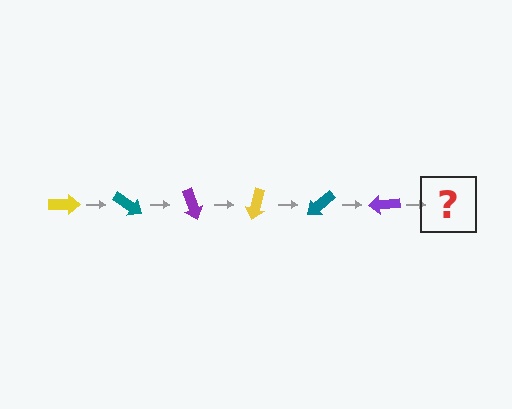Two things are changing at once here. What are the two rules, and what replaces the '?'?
The two rules are that it rotates 35 degrees each step and the color cycles through yellow, teal, and purple. The '?' should be a yellow arrow, rotated 210 degrees from the start.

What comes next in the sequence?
The next element should be a yellow arrow, rotated 210 degrees from the start.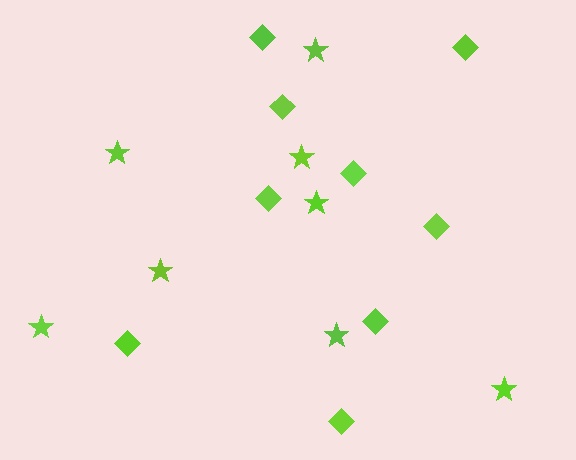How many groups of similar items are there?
There are 2 groups: one group of stars (8) and one group of diamonds (9).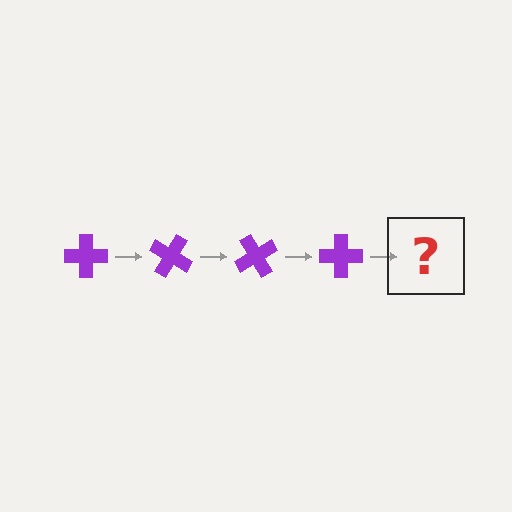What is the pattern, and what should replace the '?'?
The pattern is that the cross rotates 30 degrees each step. The '?' should be a purple cross rotated 120 degrees.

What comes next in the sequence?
The next element should be a purple cross rotated 120 degrees.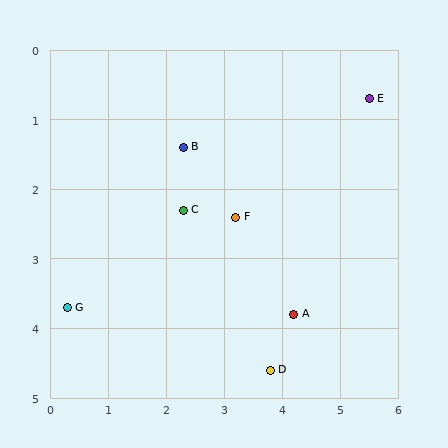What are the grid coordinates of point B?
Point B is at approximately (2.3, 1.4).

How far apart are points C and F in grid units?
Points C and F are about 0.9 grid units apart.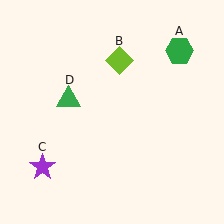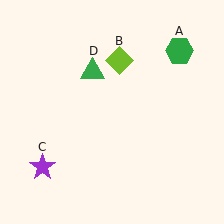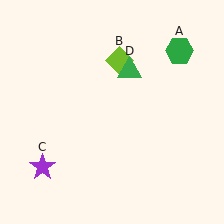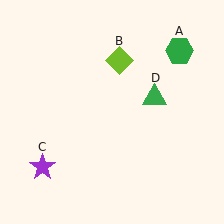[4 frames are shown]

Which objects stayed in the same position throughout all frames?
Green hexagon (object A) and lime diamond (object B) and purple star (object C) remained stationary.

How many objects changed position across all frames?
1 object changed position: green triangle (object D).